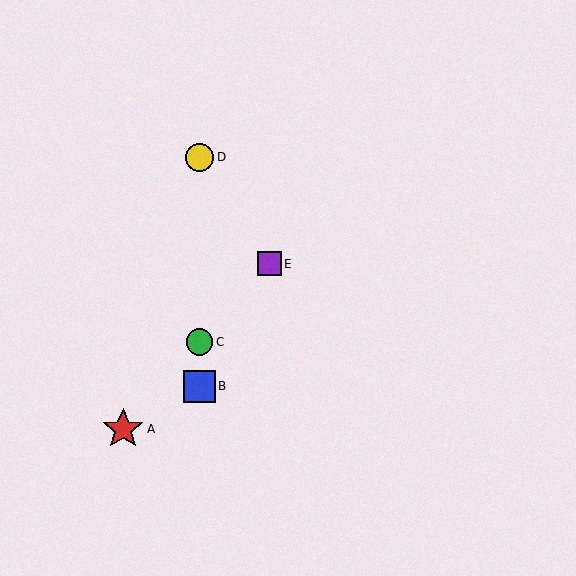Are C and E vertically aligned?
No, C is at x≈199 and E is at x≈269.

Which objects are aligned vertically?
Objects B, C, D are aligned vertically.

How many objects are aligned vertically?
3 objects (B, C, D) are aligned vertically.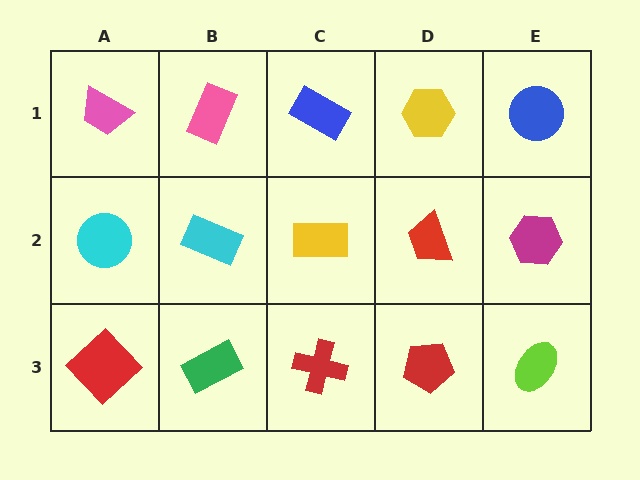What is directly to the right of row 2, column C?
A red trapezoid.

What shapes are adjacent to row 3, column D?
A red trapezoid (row 2, column D), a red cross (row 3, column C), a lime ellipse (row 3, column E).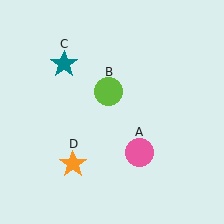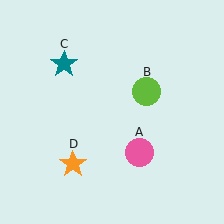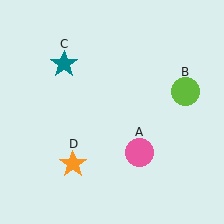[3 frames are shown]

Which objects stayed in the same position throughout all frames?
Pink circle (object A) and teal star (object C) and orange star (object D) remained stationary.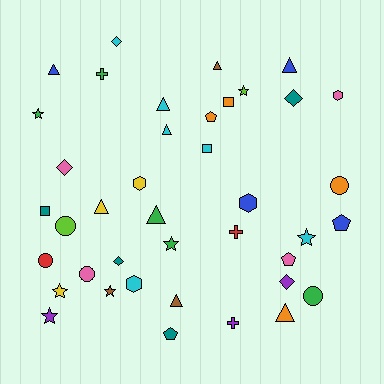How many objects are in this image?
There are 40 objects.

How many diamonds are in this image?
There are 5 diamonds.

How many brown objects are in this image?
There are 3 brown objects.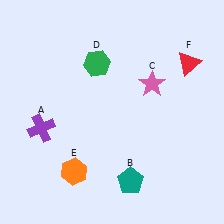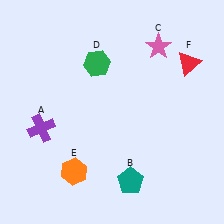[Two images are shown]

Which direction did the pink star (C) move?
The pink star (C) moved up.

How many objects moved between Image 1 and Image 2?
1 object moved between the two images.